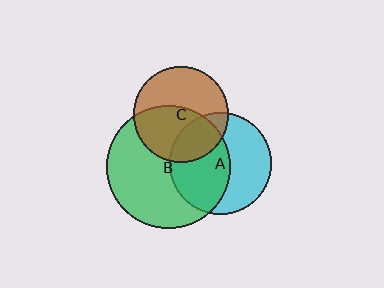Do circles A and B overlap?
Yes.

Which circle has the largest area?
Circle B (green).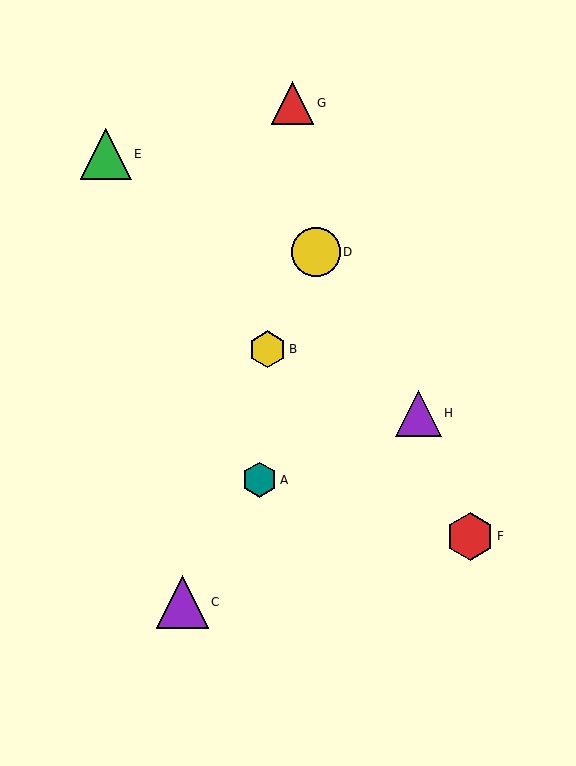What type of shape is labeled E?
Shape E is a green triangle.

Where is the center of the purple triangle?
The center of the purple triangle is at (182, 602).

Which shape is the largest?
The purple triangle (labeled C) is the largest.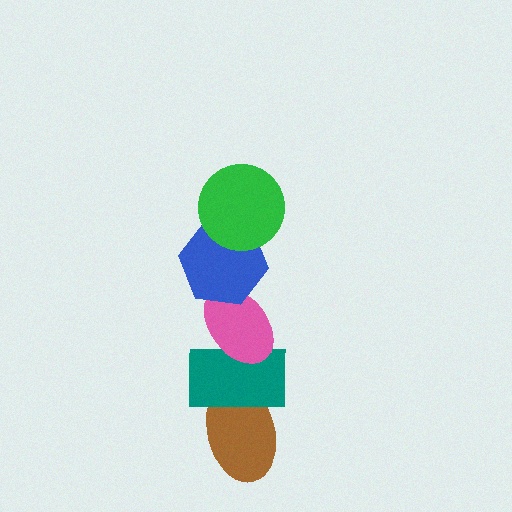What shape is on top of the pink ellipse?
The blue hexagon is on top of the pink ellipse.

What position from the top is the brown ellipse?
The brown ellipse is 5th from the top.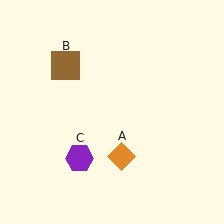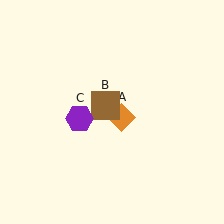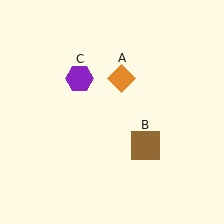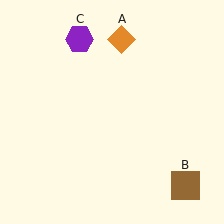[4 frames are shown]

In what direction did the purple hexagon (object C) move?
The purple hexagon (object C) moved up.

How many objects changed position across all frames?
3 objects changed position: orange diamond (object A), brown square (object B), purple hexagon (object C).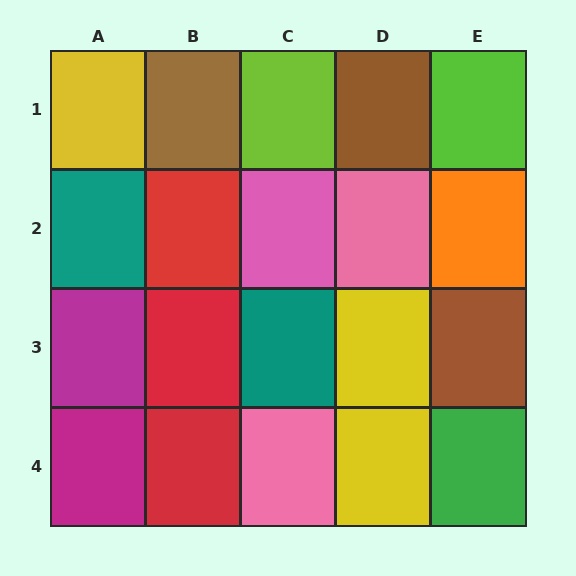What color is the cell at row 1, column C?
Lime.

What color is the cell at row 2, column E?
Orange.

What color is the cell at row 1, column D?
Brown.